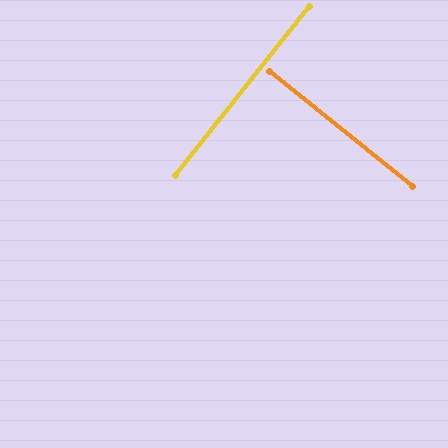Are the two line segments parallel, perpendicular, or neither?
Perpendicular — they meet at approximately 90°.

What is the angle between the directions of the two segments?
Approximately 90 degrees.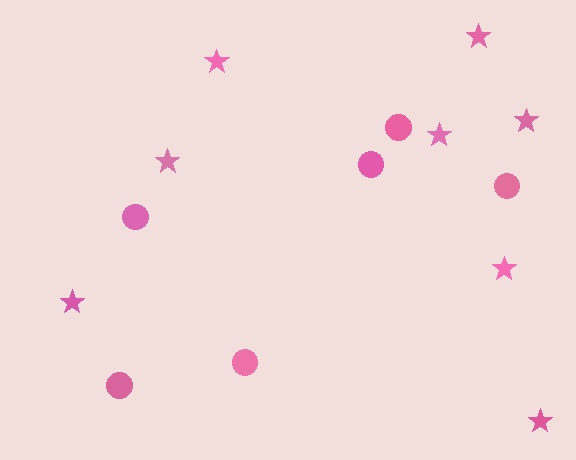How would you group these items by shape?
There are 2 groups: one group of circles (6) and one group of stars (8).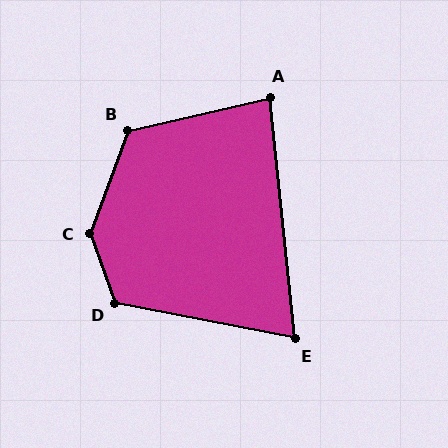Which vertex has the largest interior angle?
C, at approximately 140 degrees.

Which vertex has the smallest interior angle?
E, at approximately 73 degrees.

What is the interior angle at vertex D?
Approximately 121 degrees (obtuse).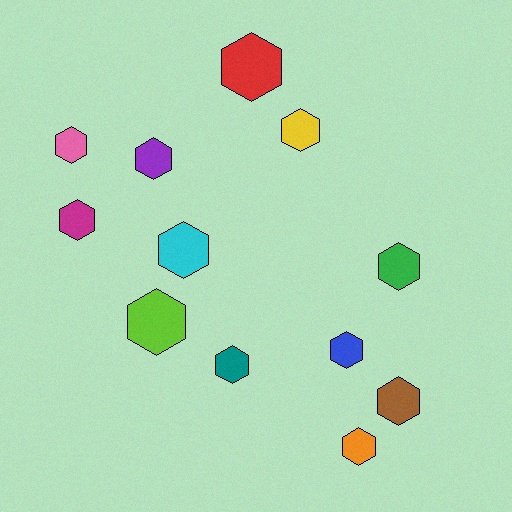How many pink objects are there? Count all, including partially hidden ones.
There is 1 pink object.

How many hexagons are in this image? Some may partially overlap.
There are 12 hexagons.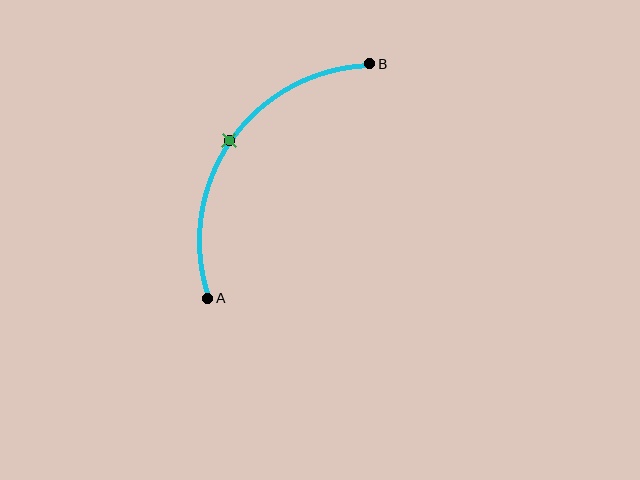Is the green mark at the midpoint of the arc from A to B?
Yes. The green mark lies on the arc at equal arc-length from both A and B — it is the arc midpoint.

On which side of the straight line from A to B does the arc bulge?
The arc bulges above and to the left of the straight line connecting A and B.